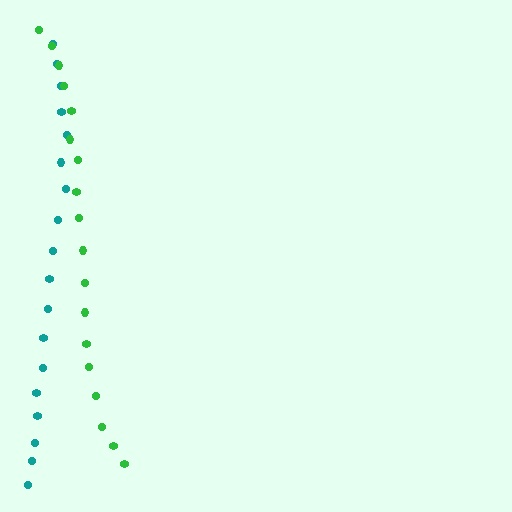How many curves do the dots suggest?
There are 2 distinct paths.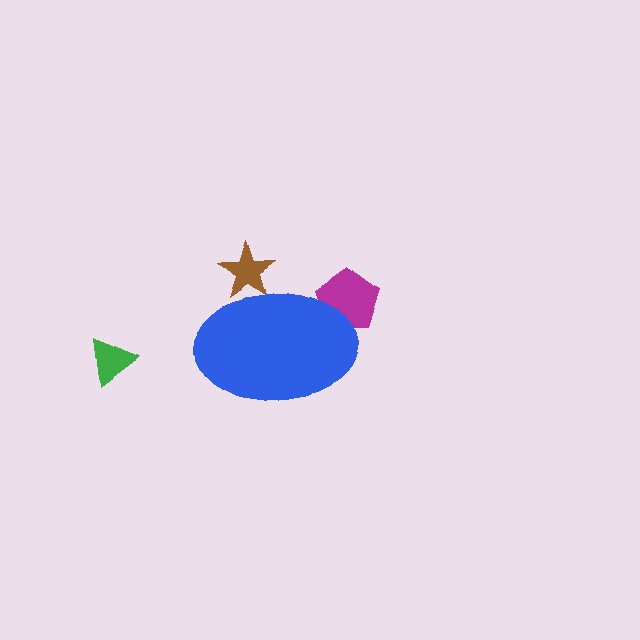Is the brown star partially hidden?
Yes, the brown star is partially hidden behind the blue ellipse.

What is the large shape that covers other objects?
A blue ellipse.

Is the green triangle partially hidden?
No, the green triangle is fully visible.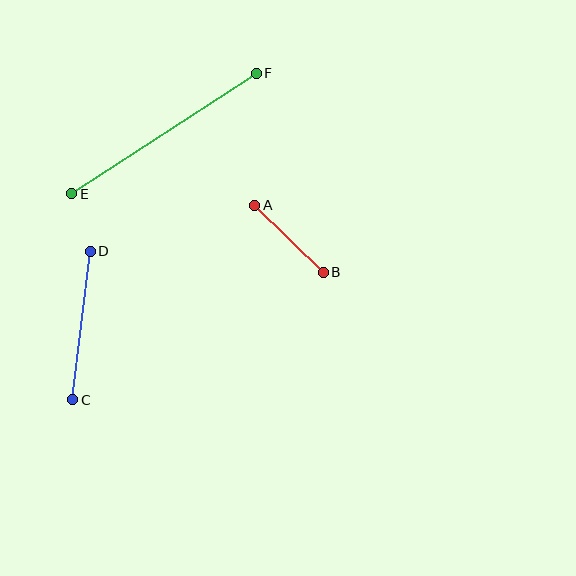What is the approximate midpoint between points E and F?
The midpoint is at approximately (164, 134) pixels.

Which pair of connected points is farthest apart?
Points E and F are farthest apart.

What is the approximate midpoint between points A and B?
The midpoint is at approximately (289, 239) pixels.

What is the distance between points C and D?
The distance is approximately 149 pixels.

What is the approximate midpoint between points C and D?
The midpoint is at approximately (81, 325) pixels.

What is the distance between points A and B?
The distance is approximately 96 pixels.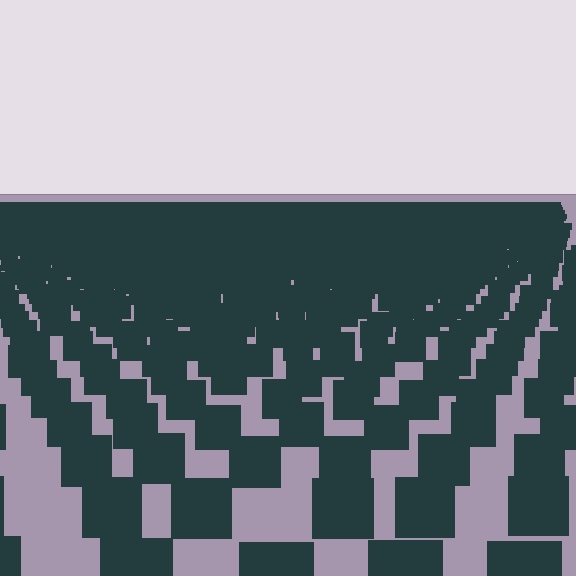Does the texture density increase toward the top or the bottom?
Density increases toward the top.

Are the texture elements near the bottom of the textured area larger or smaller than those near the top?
Larger. Near the bottom, elements are closer to the viewer and appear at a bigger on-screen size.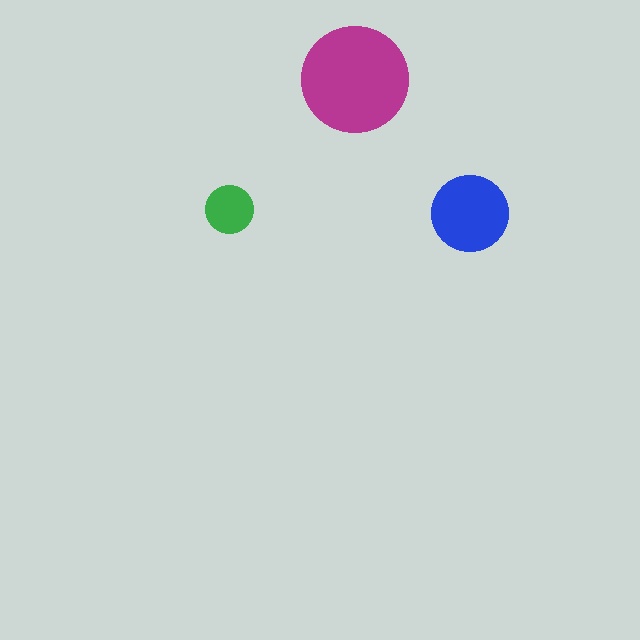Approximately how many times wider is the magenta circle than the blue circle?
About 1.5 times wider.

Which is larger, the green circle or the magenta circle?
The magenta one.